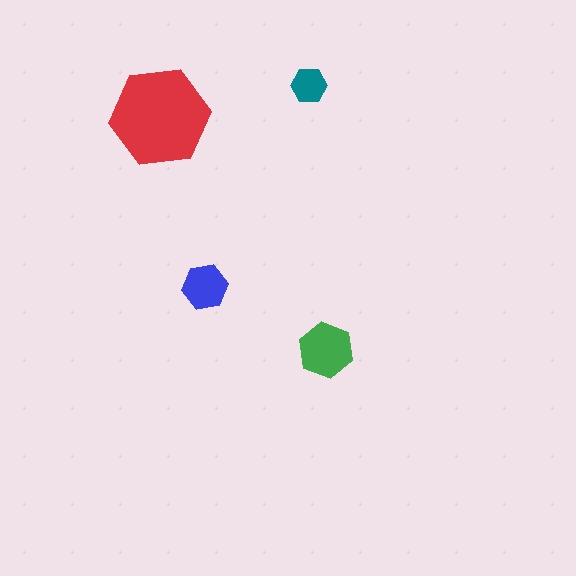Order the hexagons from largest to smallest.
the red one, the green one, the blue one, the teal one.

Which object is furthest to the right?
The green hexagon is rightmost.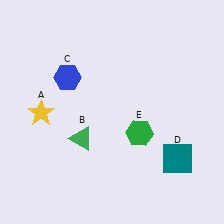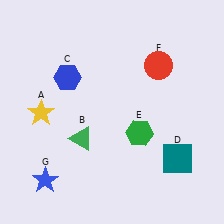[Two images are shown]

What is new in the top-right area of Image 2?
A red circle (F) was added in the top-right area of Image 2.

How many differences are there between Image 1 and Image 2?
There are 2 differences between the two images.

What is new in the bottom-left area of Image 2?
A blue star (G) was added in the bottom-left area of Image 2.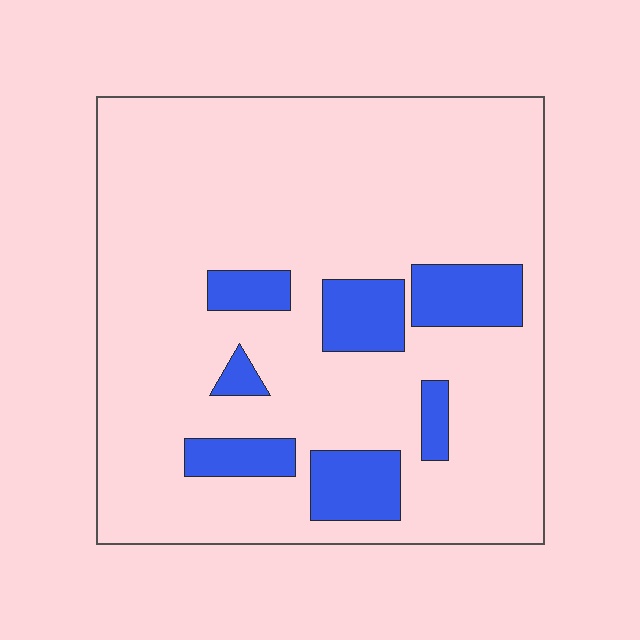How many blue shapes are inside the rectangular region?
7.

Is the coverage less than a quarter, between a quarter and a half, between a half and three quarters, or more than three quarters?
Less than a quarter.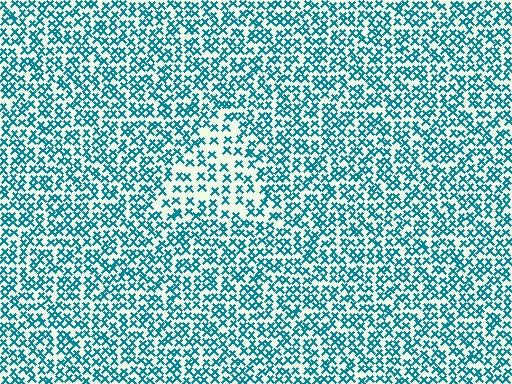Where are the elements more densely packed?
The elements are more densely packed outside the triangle boundary.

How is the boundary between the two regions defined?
The boundary is defined by a change in element density (approximately 1.8x ratio). All elements are the same color, size, and shape.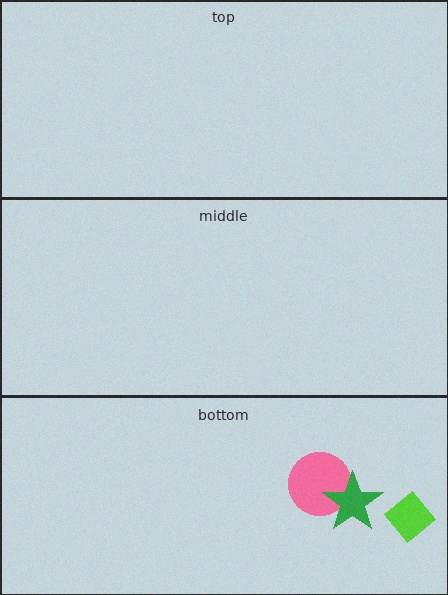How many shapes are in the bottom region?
3.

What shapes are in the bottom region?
The pink circle, the green star, the lime diamond.